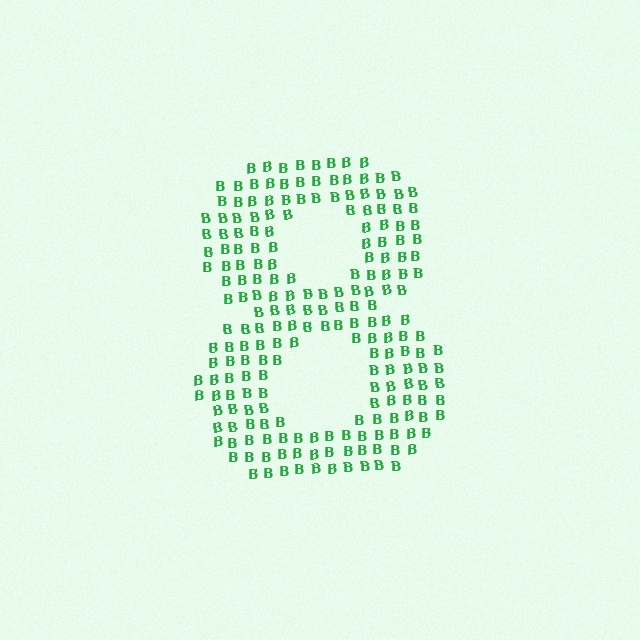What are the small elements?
The small elements are letter B's.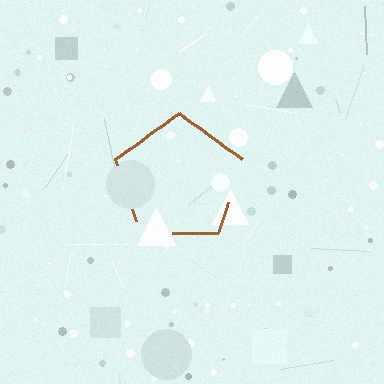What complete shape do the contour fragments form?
The contour fragments form a pentagon.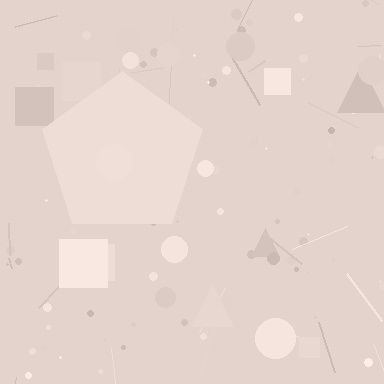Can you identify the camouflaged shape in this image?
The camouflaged shape is a pentagon.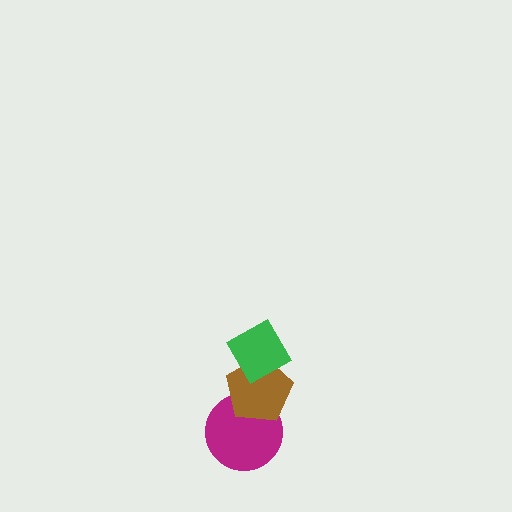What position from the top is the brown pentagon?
The brown pentagon is 2nd from the top.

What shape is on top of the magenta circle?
The brown pentagon is on top of the magenta circle.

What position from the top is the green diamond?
The green diamond is 1st from the top.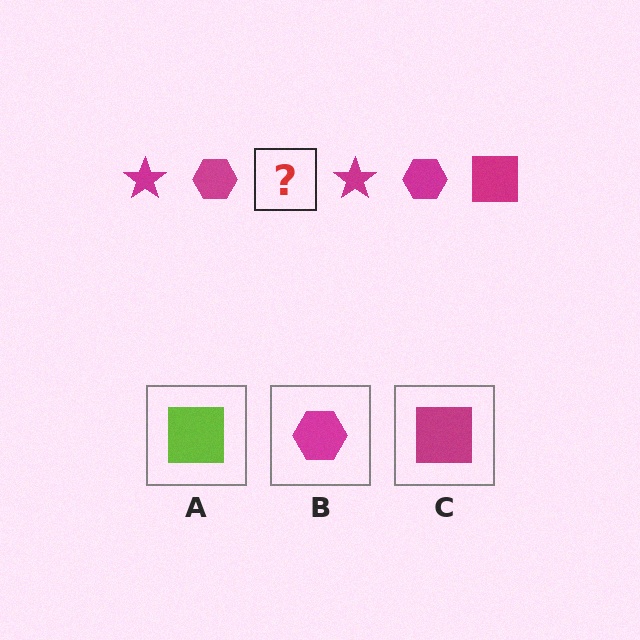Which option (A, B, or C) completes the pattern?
C.